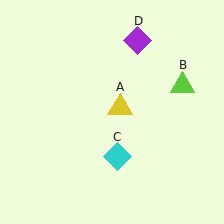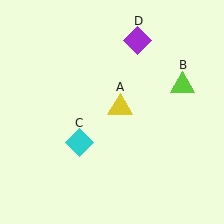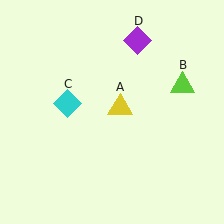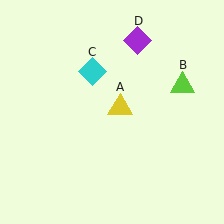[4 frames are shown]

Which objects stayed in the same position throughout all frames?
Yellow triangle (object A) and lime triangle (object B) and purple diamond (object D) remained stationary.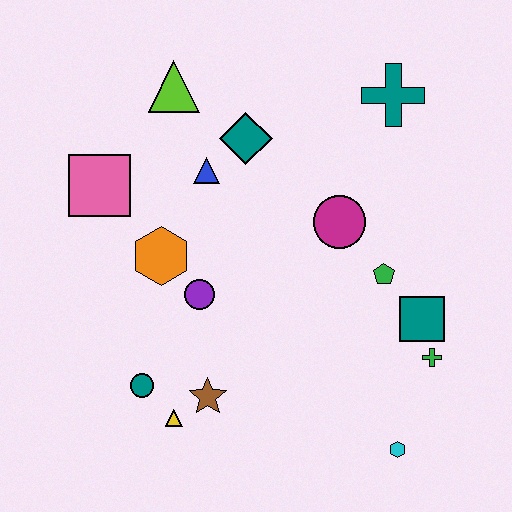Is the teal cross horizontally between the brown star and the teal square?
Yes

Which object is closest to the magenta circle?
The green pentagon is closest to the magenta circle.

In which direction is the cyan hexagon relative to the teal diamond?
The cyan hexagon is below the teal diamond.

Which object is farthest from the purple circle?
The teal cross is farthest from the purple circle.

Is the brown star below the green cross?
Yes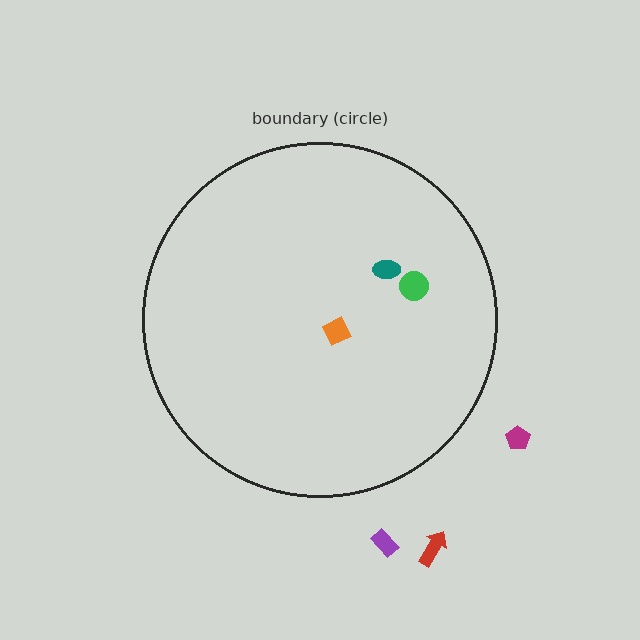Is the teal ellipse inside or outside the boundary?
Inside.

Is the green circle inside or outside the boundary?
Inside.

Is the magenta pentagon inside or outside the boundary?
Outside.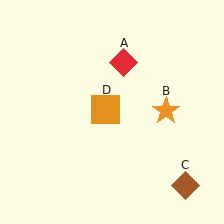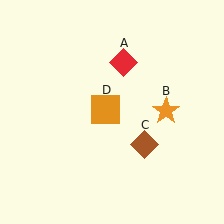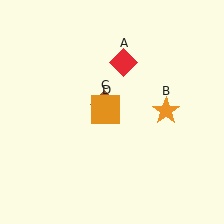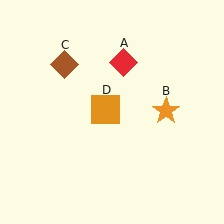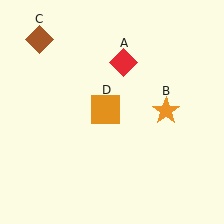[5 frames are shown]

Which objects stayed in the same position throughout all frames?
Red diamond (object A) and orange star (object B) and orange square (object D) remained stationary.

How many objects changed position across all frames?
1 object changed position: brown diamond (object C).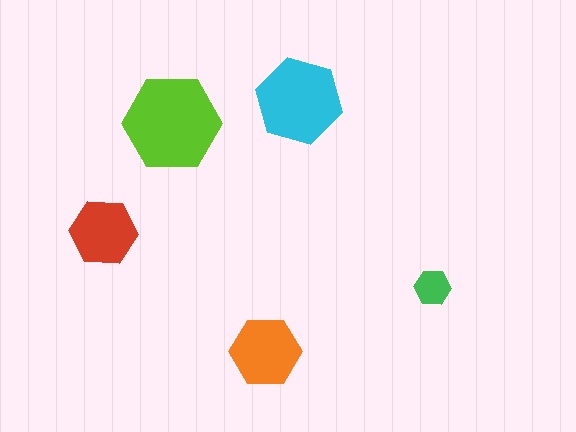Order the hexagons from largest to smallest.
the lime one, the cyan one, the orange one, the red one, the green one.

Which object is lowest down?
The orange hexagon is bottommost.